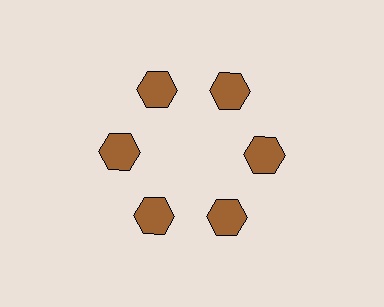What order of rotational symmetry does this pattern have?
This pattern has 6-fold rotational symmetry.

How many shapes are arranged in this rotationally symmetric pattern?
There are 6 shapes, arranged in 6 groups of 1.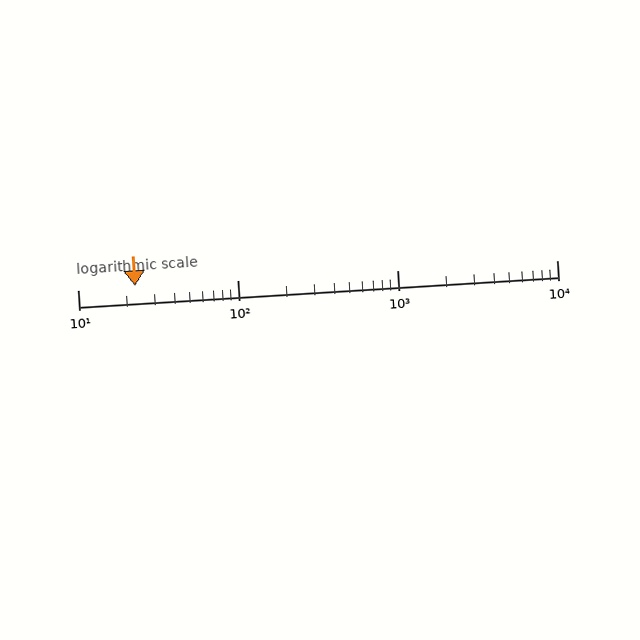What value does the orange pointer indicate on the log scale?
The pointer indicates approximately 23.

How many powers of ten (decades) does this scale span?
The scale spans 3 decades, from 10 to 10000.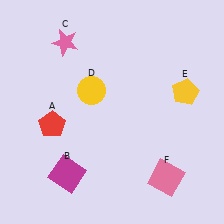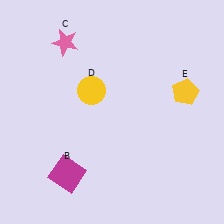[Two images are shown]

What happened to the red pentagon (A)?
The red pentagon (A) was removed in Image 2. It was in the bottom-left area of Image 1.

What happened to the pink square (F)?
The pink square (F) was removed in Image 2. It was in the bottom-right area of Image 1.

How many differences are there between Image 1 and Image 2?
There are 2 differences between the two images.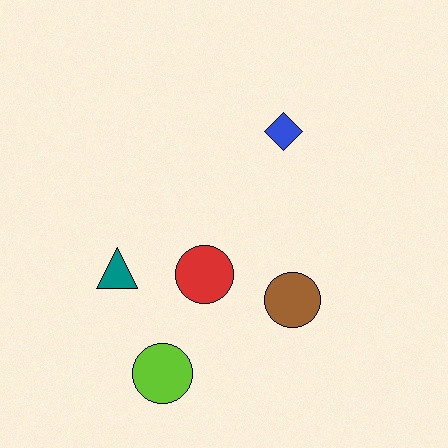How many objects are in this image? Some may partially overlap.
There are 5 objects.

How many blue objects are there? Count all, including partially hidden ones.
There is 1 blue object.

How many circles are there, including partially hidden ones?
There are 3 circles.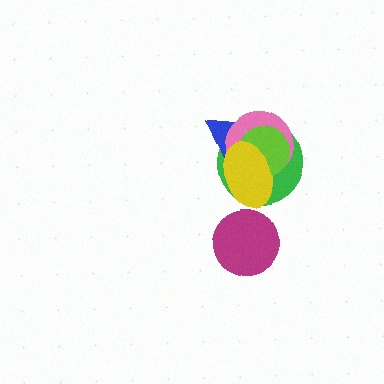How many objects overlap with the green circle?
4 objects overlap with the green circle.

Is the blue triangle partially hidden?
Yes, it is partially covered by another shape.